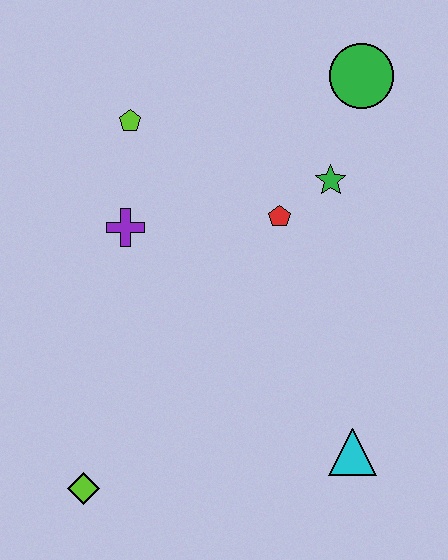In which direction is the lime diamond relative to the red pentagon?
The lime diamond is below the red pentagon.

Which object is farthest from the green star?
The lime diamond is farthest from the green star.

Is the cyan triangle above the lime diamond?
Yes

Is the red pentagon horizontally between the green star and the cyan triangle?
No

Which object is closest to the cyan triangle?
The red pentagon is closest to the cyan triangle.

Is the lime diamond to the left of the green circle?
Yes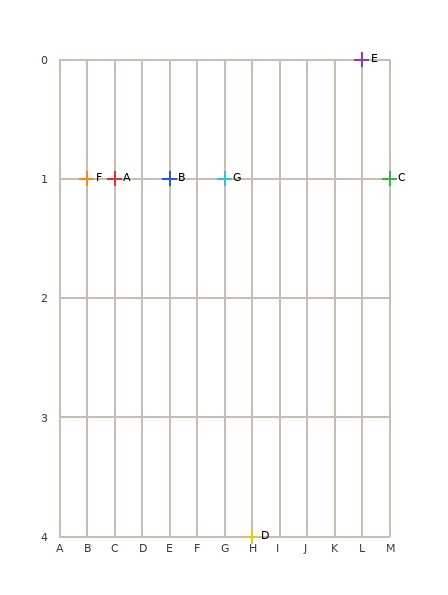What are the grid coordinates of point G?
Point G is at grid coordinates (G, 1).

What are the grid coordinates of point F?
Point F is at grid coordinates (B, 1).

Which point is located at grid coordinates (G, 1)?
Point G is at (G, 1).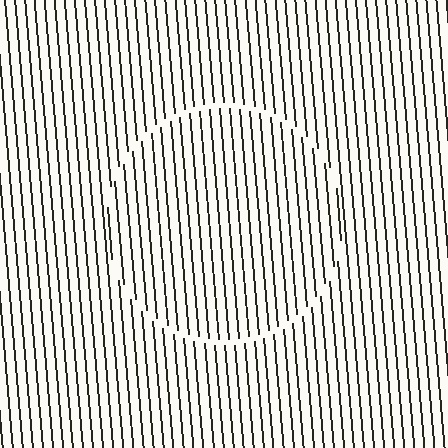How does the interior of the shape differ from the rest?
The interior of the shape contains the same grating, shifted by half a period — the contour is defined by the phase discontinuity where line-ends from the inner and outer gratings abut.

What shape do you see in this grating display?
An illusory circle. The interior of the shape contains the same grating, shifted by half a period — the contour is defined by the phase discontinuity where line-ends from the inner and outer gratings abut.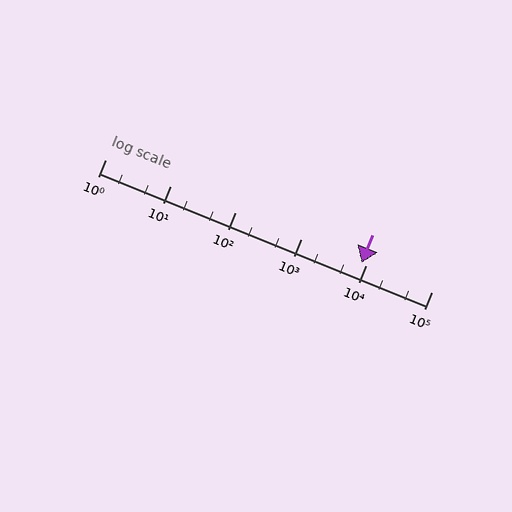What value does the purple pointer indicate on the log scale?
The pointer indicates approximately 8400.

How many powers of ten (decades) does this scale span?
The scale spans 5 decades, from 1 to 100000.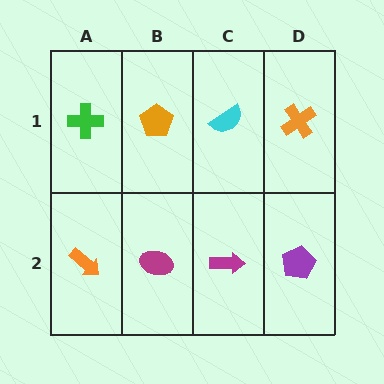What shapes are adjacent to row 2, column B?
An orange pentagon (row 1, column B), an orange arrow (row 2, column A), a magenta arrow (row 2, column C).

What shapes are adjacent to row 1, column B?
A magenta ellipse (row 2, column B), a green cross (row 1, column A), a cyan semicircle (row 1, column C).